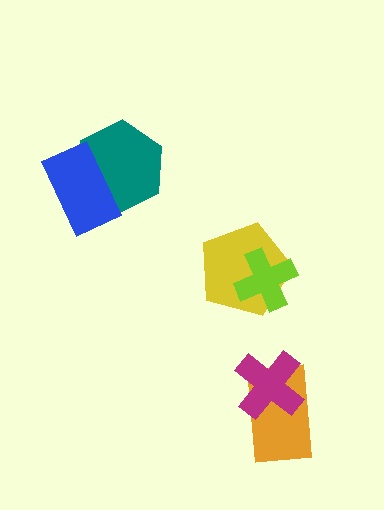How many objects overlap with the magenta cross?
1 object overlaps with the magenta cross.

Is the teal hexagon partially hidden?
Yes, it is partially covered by another shape.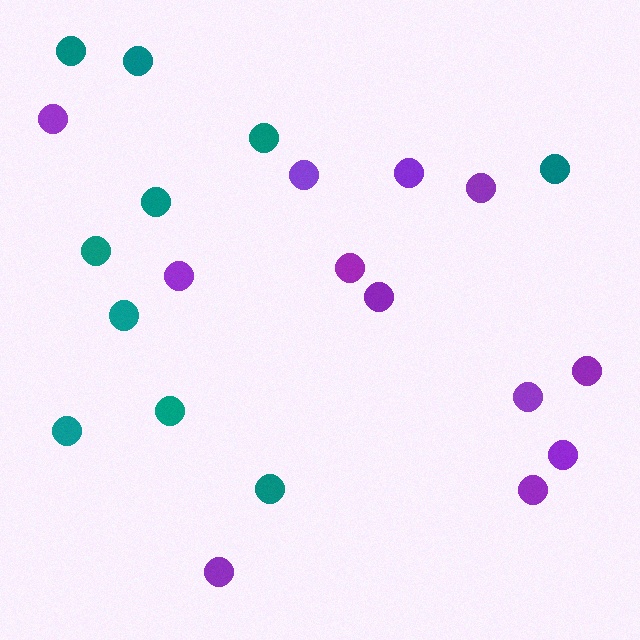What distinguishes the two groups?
There are 2 groups: one group of teal circles (10) and one group of purple circles (12).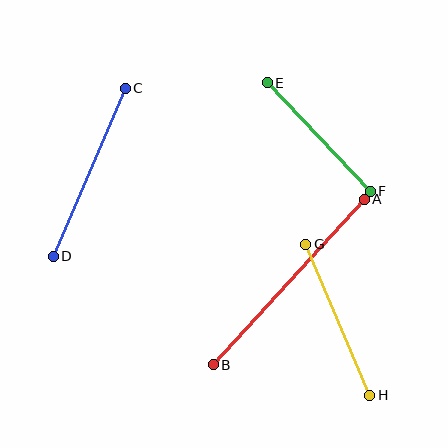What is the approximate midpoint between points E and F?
The midpoint is at approximately (319, 137) pixels.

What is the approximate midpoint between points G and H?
The midpoint is at approximately (338, 320) pixels.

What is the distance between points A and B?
The distance is approximately 224 pixels.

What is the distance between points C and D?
The distance is approximately 182 pixels.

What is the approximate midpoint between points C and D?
The midpoint is at approximately (89, 172) pixels.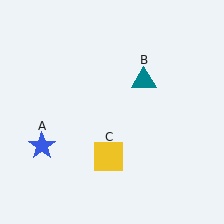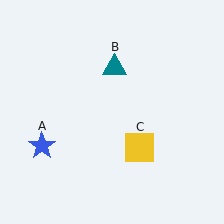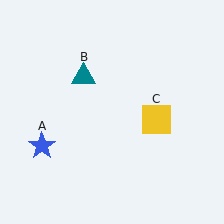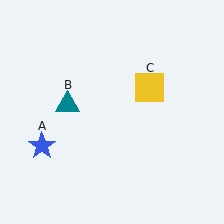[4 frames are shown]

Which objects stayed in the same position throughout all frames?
Blue star (object A) remained stationary.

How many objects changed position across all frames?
2 objects changed position: teal triangle (object B), yellow square (object C).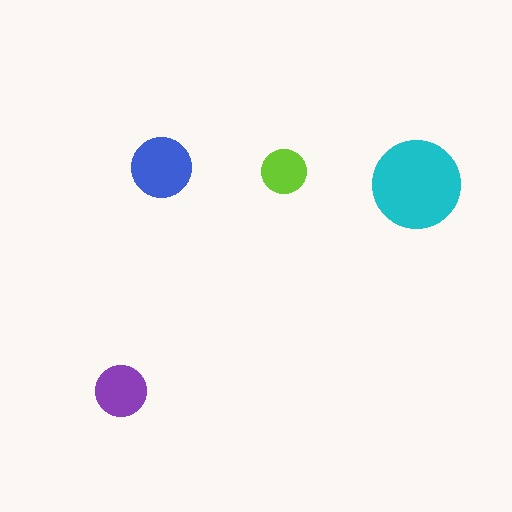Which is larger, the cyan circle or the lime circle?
The cyan one.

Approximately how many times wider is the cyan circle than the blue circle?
About 1.5 times wider.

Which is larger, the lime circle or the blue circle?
The blue one.